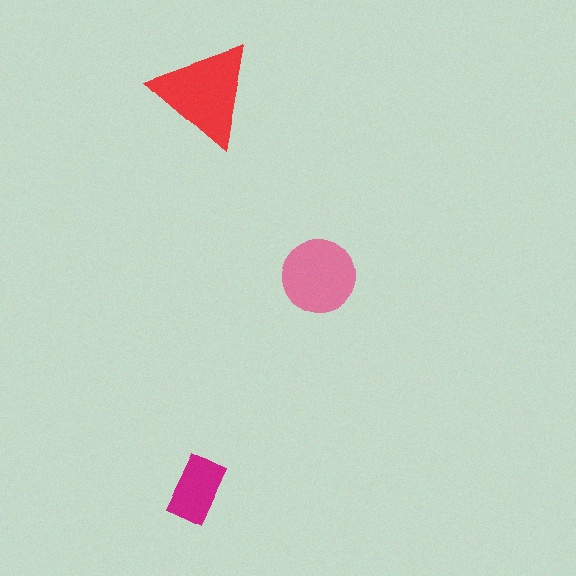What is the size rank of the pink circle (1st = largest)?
2nd.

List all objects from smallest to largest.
The magenta rectangle, the pink circle, the red triangle.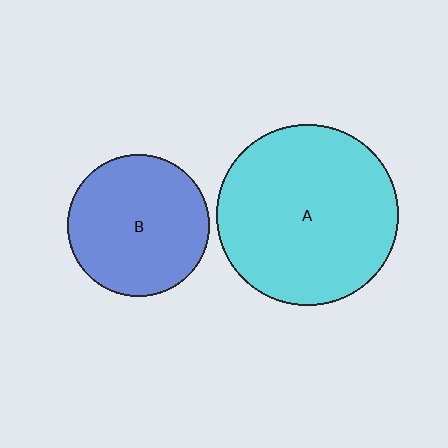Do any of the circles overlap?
No, none of the circles overlap.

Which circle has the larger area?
Circle A (cyan).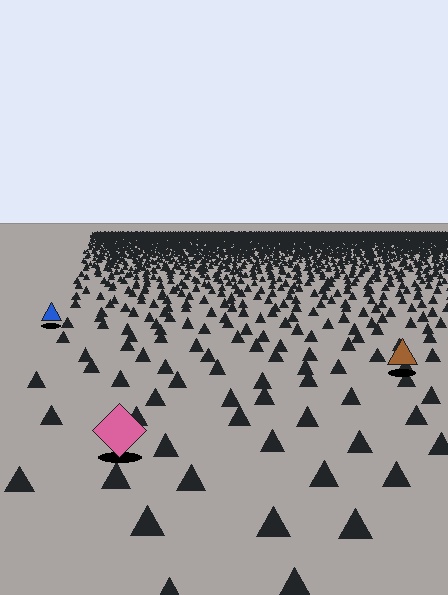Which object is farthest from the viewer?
The blue triangle is farthest from the viewer. It appears smaller and the ground texture around it is denser.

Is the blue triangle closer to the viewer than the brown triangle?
No. The brown triangle is closer — you can tell from the texture gradient: the ground texture is coarser near it.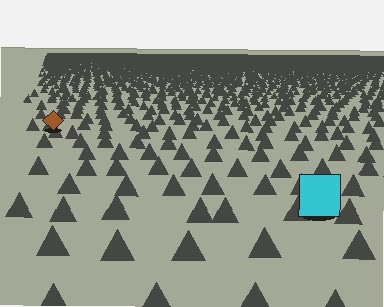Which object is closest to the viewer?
The cyan square is closest. The texture marks near it are larger and more spread out.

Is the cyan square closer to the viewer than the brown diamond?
Yes. The cyan square is closer — you can tell from the texture gradient: the ground texture is coarser near it.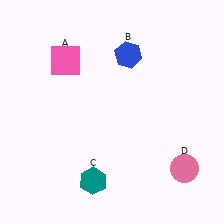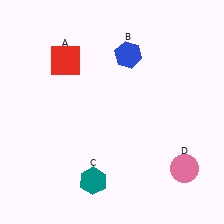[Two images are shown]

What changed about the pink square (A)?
In Image 1, A is pink. In Image 2, it changed to red.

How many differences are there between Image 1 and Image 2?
There is 1 difference between the two images.